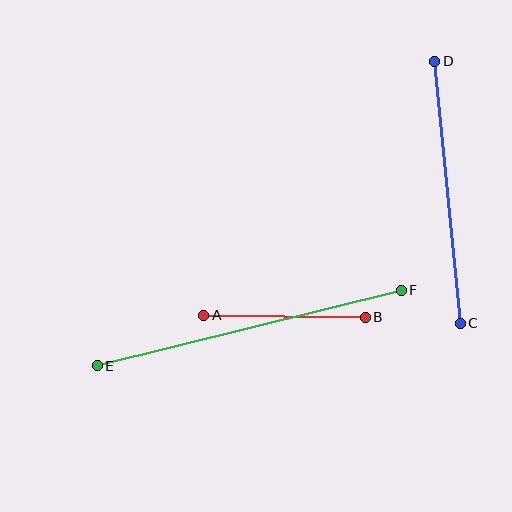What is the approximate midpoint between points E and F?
The midpoint is at approximately (249, 328) pixels.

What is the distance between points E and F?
The distance is approximately 313 pixels.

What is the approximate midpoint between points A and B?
The midpoint is at approximately (284, 316) pixels.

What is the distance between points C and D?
The distance is approximately 263 pixels.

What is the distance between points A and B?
The distance is approximately 161 pixels.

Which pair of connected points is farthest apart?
Points E and F are farthest apart.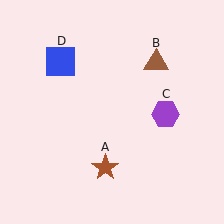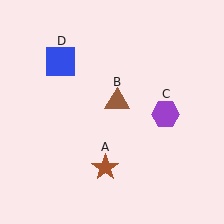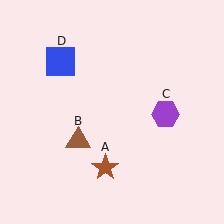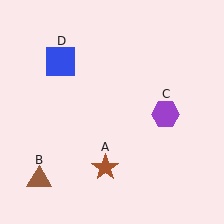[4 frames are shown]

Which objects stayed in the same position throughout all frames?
Brown star (object A) and purple hexagon (object C) and blue square (object D) remained stationary.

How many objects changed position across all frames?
1 object changed position: brown triangle (object B).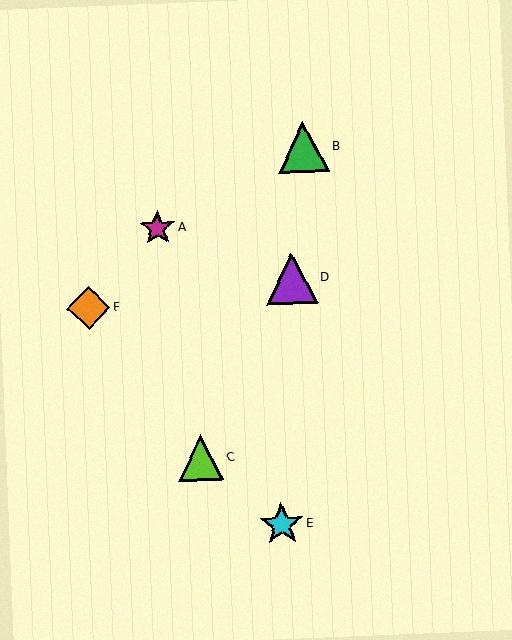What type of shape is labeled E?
Shape E is a cyan star.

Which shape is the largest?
The purple triangle (labeled D) is the largest.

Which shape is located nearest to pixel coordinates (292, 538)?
The cyan star (labeled E) at (282, 524) is nearest to that location.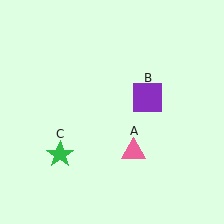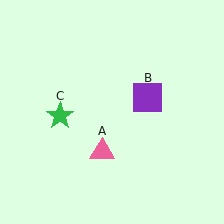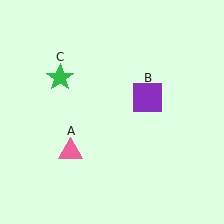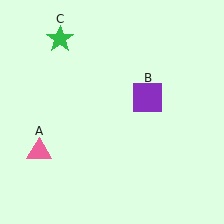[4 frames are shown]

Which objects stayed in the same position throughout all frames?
Purple square (object B) remained stationary.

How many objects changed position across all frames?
2 objects changed position: pink triangle (object A), green star (object C).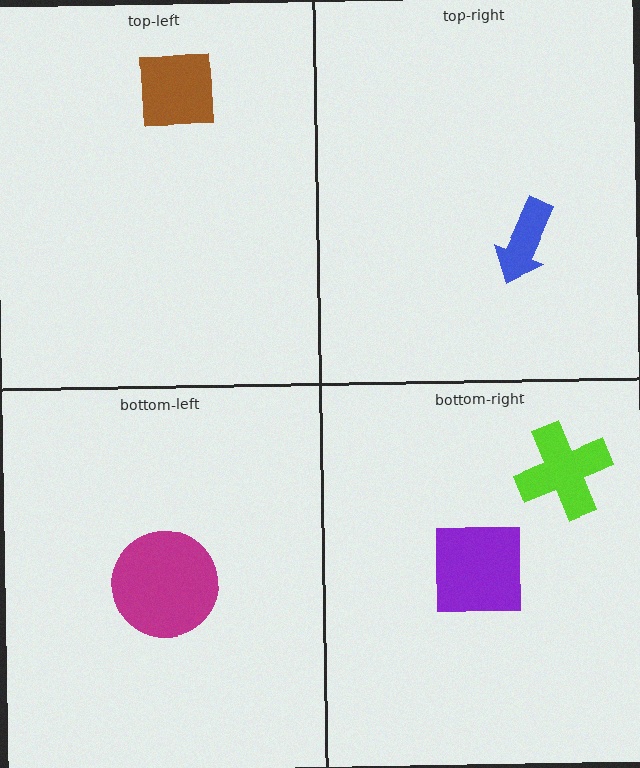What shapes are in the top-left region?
The brown square.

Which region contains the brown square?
The top-left region.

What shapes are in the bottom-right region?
The lime cross, the purple square.